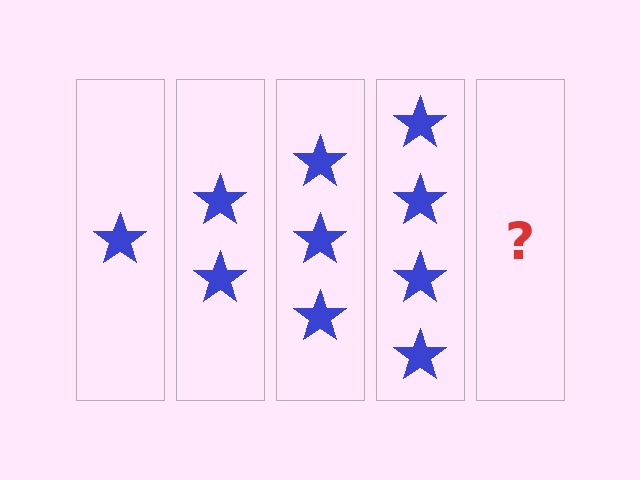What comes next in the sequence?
The next element should be 5 stars.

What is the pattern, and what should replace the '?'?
The pattern is that each step adds one more star. The '?' should be 5 stars.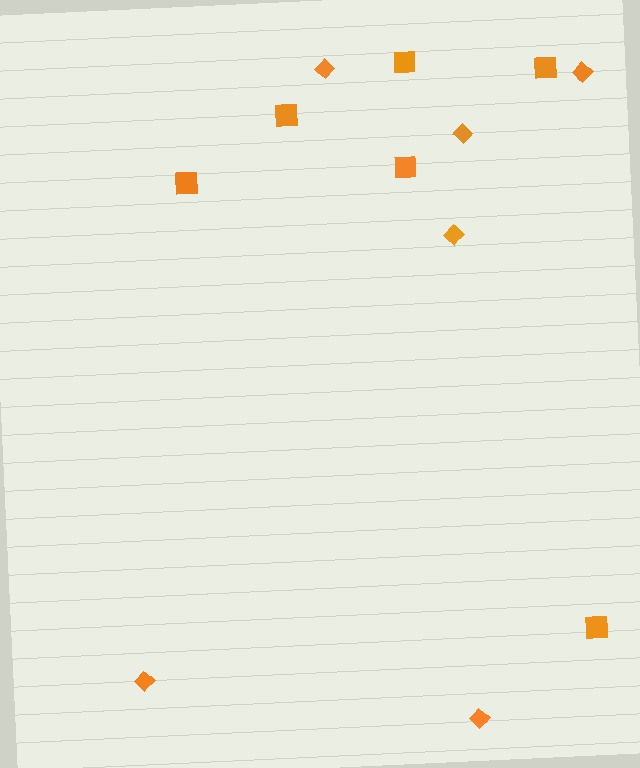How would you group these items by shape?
There are 2 groups: one group of squares (6) and one group of diamonds (6).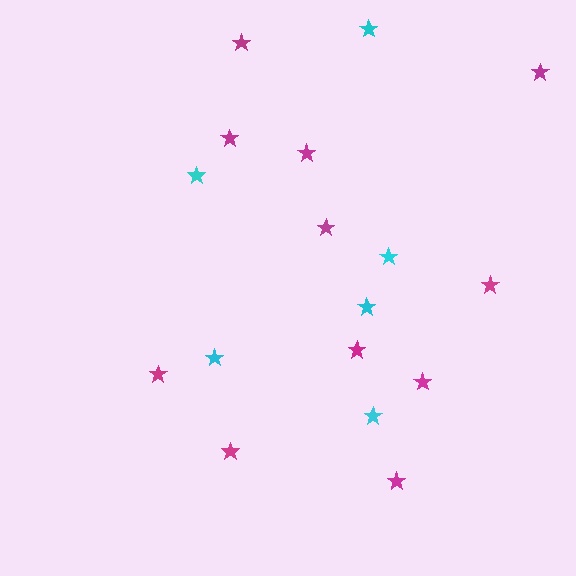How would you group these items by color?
There are 2 groups: one group of magenta stars (11) and one group of cyan stars (6).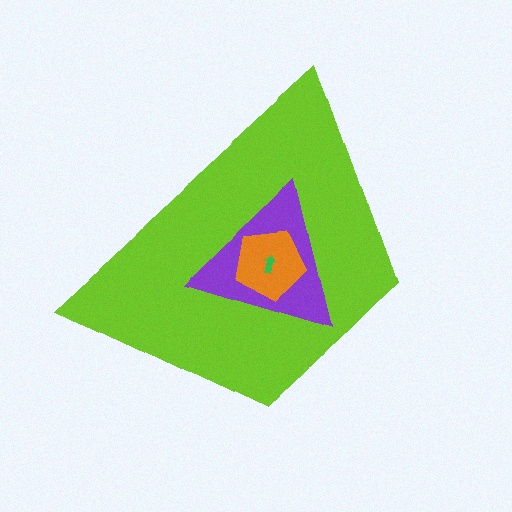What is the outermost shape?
The lime trapezoid.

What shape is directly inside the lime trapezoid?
The purple triangle.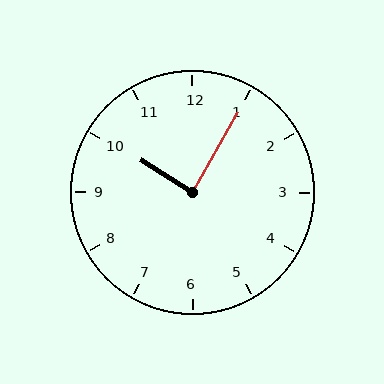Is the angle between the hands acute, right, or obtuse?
It is right.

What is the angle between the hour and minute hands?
Approximately 88 degrees.